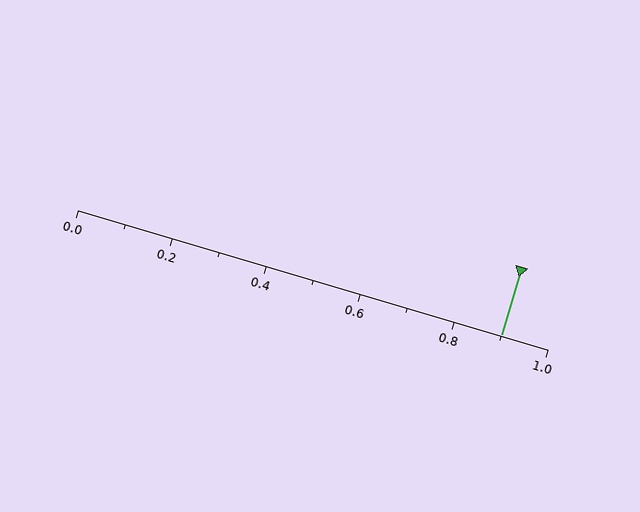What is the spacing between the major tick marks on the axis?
The major ticks are spaced 0.2 apart.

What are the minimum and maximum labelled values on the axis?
The axis runs from 0.0 to 1.0.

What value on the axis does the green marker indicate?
The marker indicates approximately 0.9.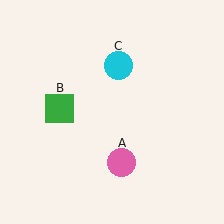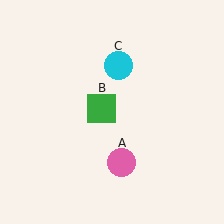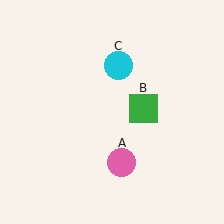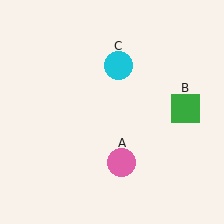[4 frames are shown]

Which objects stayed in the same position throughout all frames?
Pink circle (object A) and cyan circle (object C) remained stationary.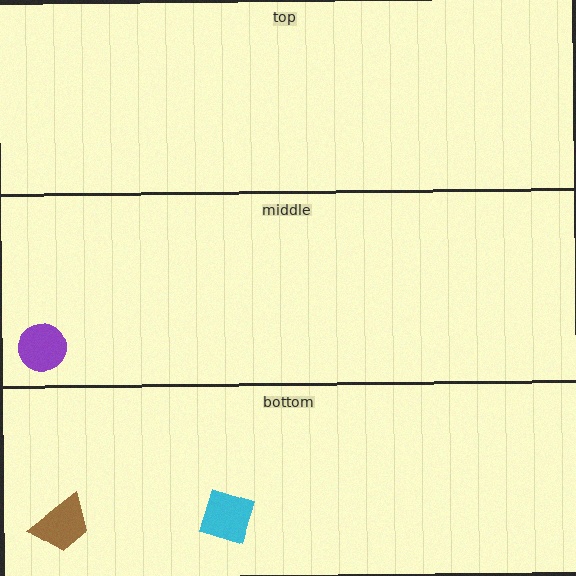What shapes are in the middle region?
The purple circle.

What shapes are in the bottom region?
The brown trapezoid, the cyan diamond.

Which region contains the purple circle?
The middle region.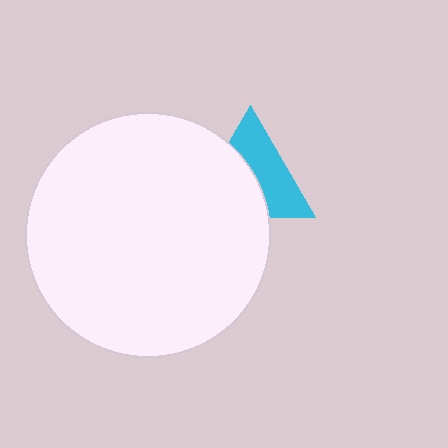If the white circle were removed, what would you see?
You would see the complete cyan triangle.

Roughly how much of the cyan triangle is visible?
About half of it is visible (roughly 51%).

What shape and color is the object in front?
The object in front is a white circle.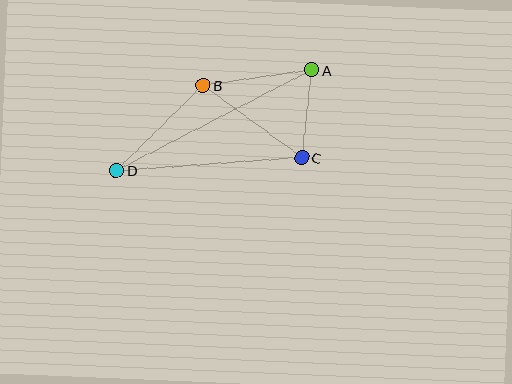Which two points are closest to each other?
Points A and C are closest to each other.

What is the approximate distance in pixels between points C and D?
The distance between C and D is approximately 186 pixels.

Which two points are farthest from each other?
Points A and D are farthest from each other.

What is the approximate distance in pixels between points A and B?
The distance between A and B is approximately 110 pixels.